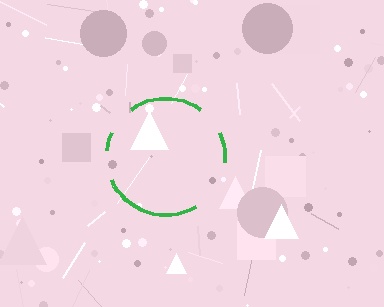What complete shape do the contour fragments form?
The contour fragments form a circle.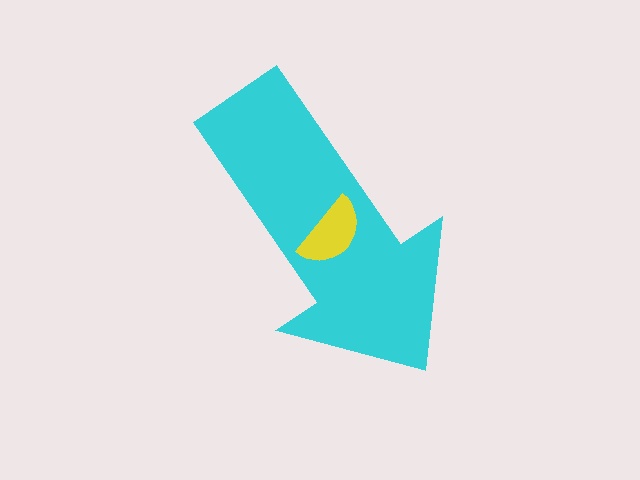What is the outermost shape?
The cyan arrow.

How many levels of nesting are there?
2.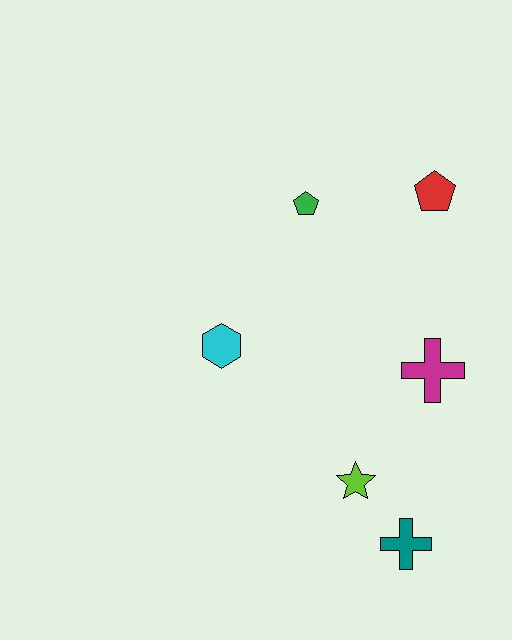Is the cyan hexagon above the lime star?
Yes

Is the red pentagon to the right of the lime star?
Yes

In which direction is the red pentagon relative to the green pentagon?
The red pentagon is to the right of the green pentagon.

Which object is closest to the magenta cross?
The lime star is closest to the magenta cross.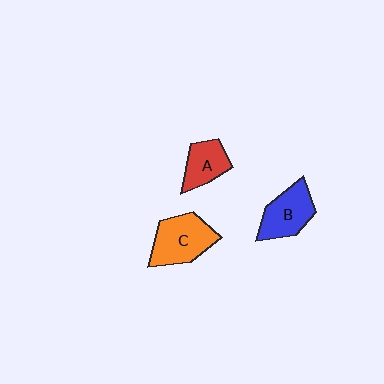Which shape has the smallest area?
Shape A (red).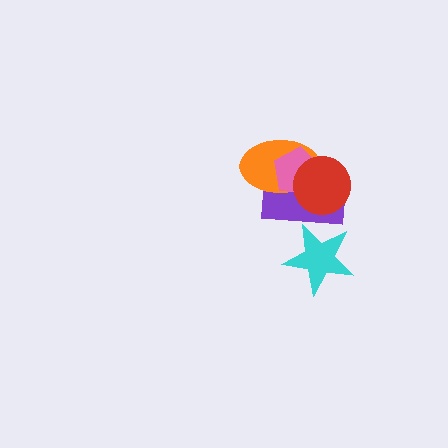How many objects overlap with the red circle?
3 objects overlap with the red circle.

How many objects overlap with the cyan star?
1 object overlaps with the cyan star.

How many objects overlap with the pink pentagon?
3 objects overlap with the pink pentagon.